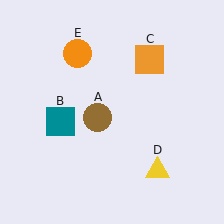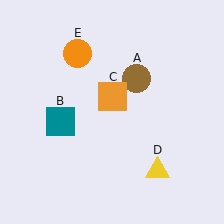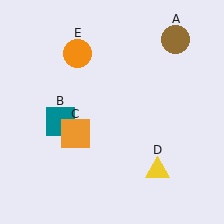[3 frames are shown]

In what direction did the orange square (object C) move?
The orange square (object C) moved down and to the left.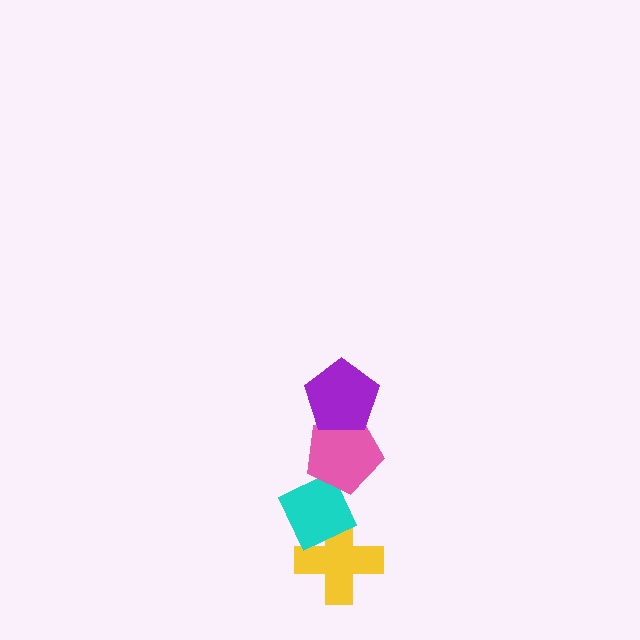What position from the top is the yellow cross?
The yellow cross is 4th from the top.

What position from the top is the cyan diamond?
The cyan diamond is 3rd from the top.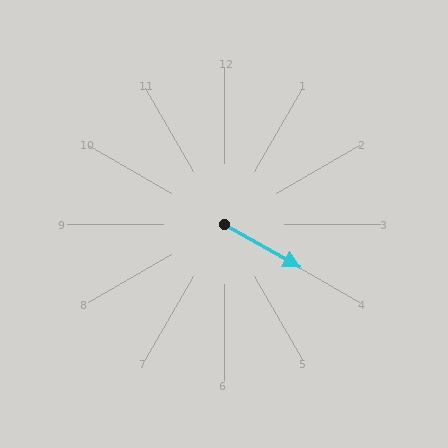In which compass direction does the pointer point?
Southeast.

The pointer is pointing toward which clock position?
Roughly 4 o'clock.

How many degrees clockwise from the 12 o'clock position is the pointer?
Approximately 119 degrees.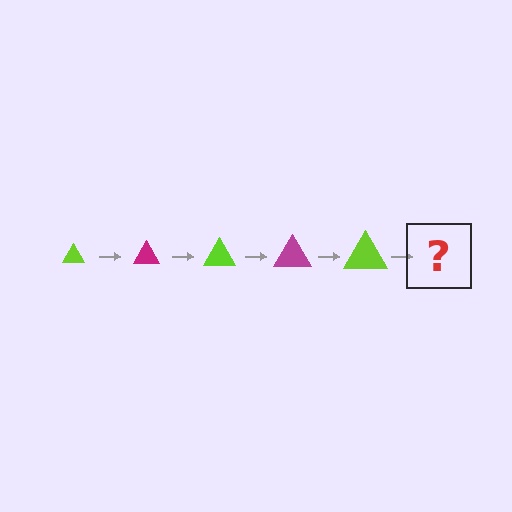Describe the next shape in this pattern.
It should be a magenta triangle, larger than the previous one.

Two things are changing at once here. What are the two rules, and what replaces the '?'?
The two rules are that the triangle grows larger each step and the color cycles through lime and magenta. The '?' should be a magenta triangle, larger than the previous one.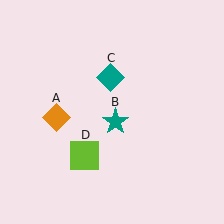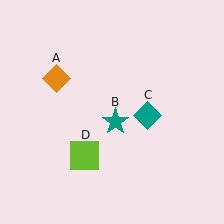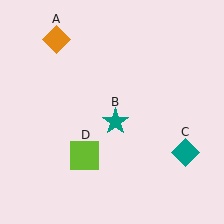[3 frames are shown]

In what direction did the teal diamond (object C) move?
The teal diamond (object C) moved down and to the right.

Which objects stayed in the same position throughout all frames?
Teal star (object B) and lime square (object D) remained stationary.